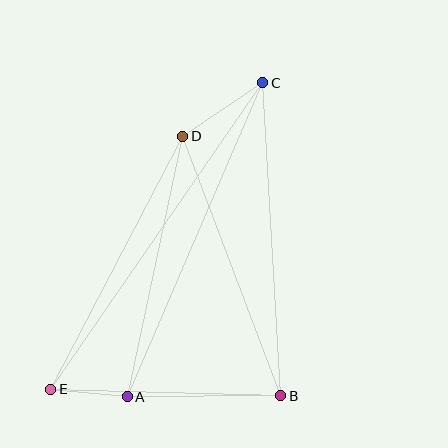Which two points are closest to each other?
Points A and E are closest to each other.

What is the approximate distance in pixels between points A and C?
The distance between A and C is approximately 342 pixels.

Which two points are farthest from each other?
Points C and E are farthest from each other.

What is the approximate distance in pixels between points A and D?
The distance between A and D is approximately 266 pixels.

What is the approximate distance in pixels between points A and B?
The distance between A and B is approximately 153 pixels.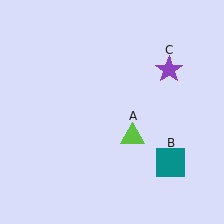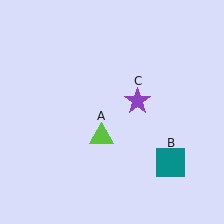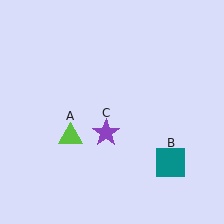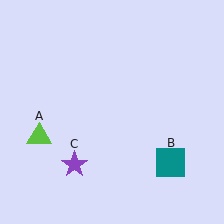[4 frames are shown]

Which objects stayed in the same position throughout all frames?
Teal square (object B) remained stationary.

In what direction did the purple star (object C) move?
The purple star (object C) moved down and to the left.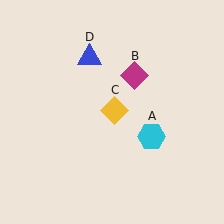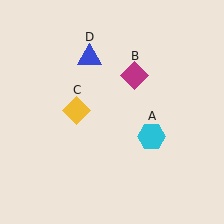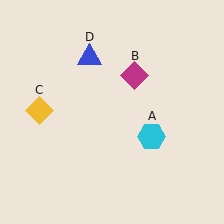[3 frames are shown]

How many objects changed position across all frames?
1 object changed position: yellow diamond (object C).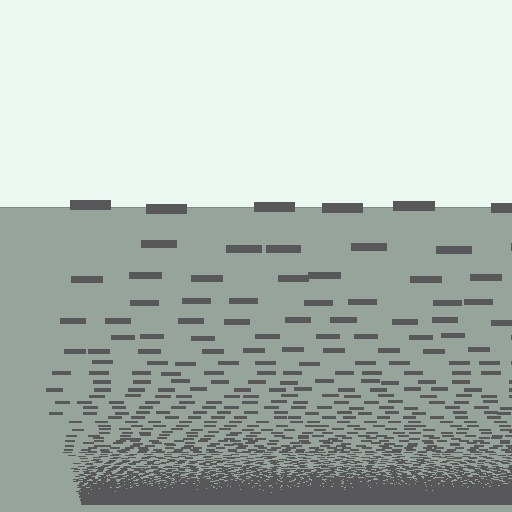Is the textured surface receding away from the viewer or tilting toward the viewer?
The surface appears to tilt toward the viewer. Texture elements get larger and sparser toward the top.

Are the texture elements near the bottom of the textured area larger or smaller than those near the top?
Smaller. The gradient is inverted — elements near the bottom are smaller and denser.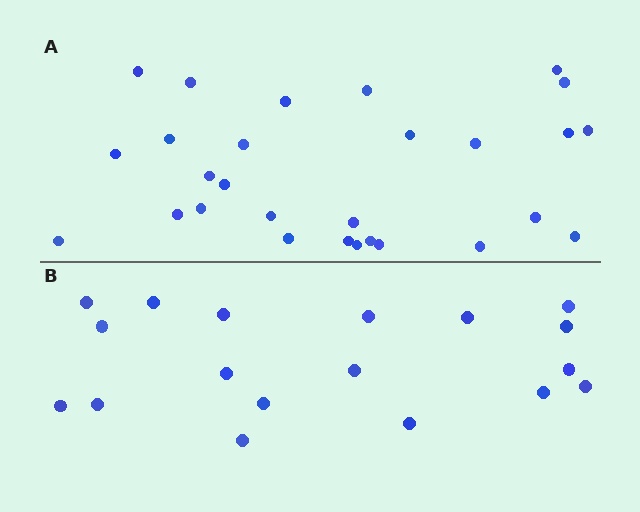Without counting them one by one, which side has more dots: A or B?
Region A (the top region) has more dots.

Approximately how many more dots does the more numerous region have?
Region A has roughly 10 or so more dots than region B.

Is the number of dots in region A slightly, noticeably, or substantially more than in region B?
Region A has substantially more. The ratio is roughly 1.6 to 1.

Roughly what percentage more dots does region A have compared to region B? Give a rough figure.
About 55% more.